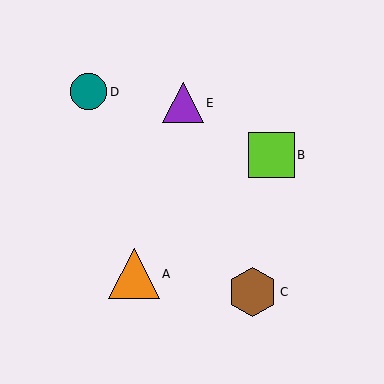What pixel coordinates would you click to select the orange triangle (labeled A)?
Click at (134, 274) to select the orange triangle A.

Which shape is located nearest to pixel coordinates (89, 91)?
The teal circle (labeled D) at (88, 92) is nearest to that location.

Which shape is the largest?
The orange triangle (labeled A) is the largest.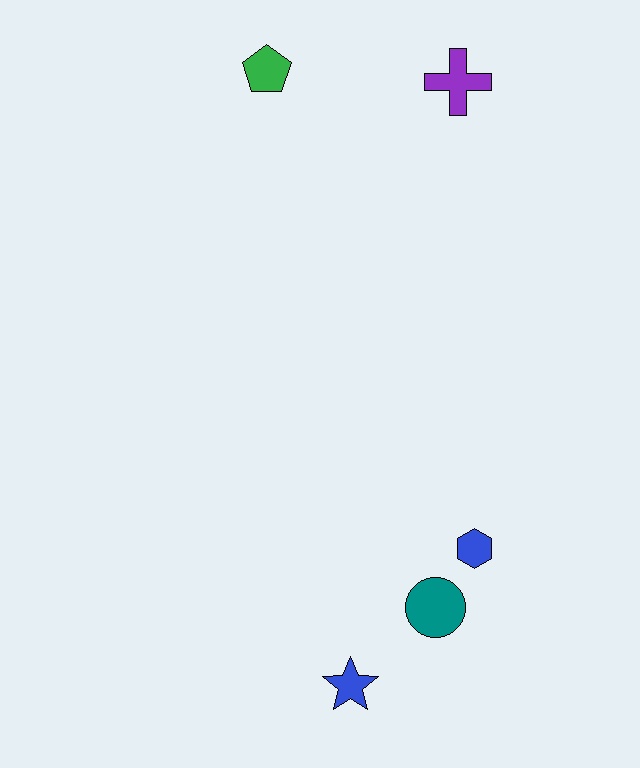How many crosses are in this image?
There is 1 cross.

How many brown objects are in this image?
There are no brown objects.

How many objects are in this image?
There are 5 objects.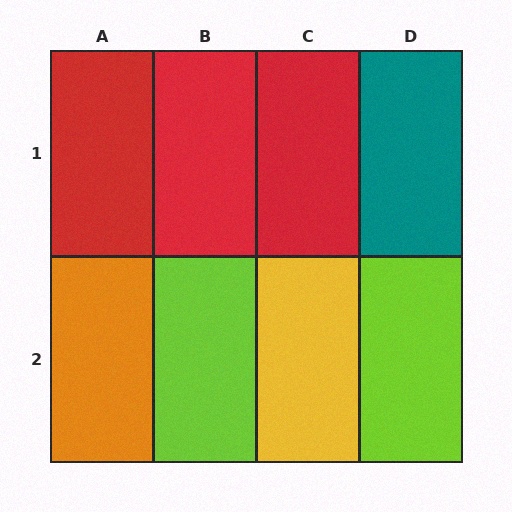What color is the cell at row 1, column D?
Teal.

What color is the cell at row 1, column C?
Red.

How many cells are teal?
1 cell is teal.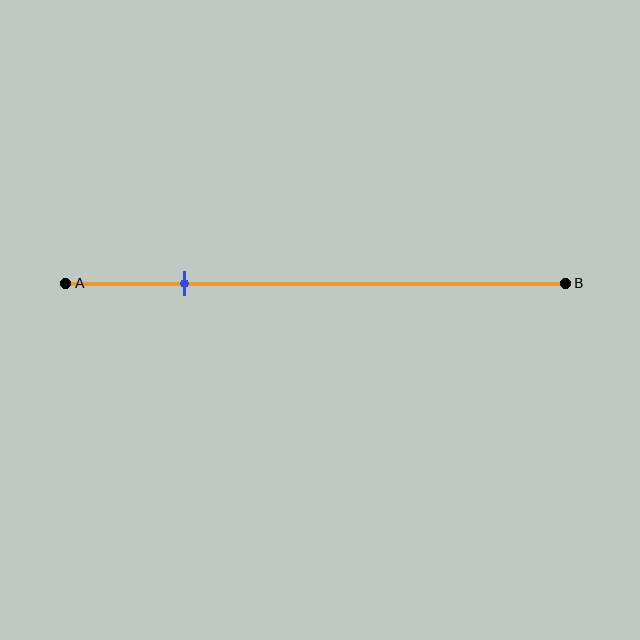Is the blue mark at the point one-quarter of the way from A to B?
Yes, the mark is approximately at the one-quarter point.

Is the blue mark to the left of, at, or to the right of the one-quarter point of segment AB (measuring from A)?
The blue mark is approximately at the one-quarter point of segment AB.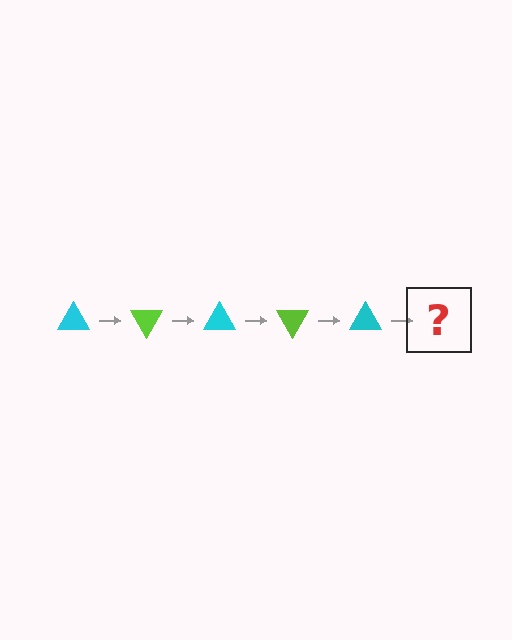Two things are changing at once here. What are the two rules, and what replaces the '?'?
The two rules are that it rotates 60 degrees each step and the color cycles through cyan and lime. The '?' should be a lime triangle, rotated 300 degrees from the start.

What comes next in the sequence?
The next element should be a lime triangle, rotated 300 degrees from the start.